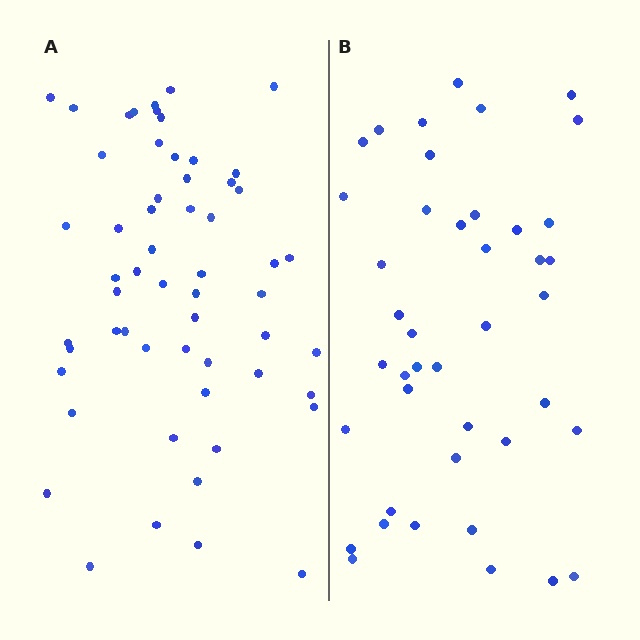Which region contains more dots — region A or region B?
Region A (the left region) has more dots.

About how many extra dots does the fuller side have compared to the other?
Region A has approximately 15 more dots than region B.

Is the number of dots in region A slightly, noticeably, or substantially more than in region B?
Region A has noticeably more, but not dramatically so. The ratio is roughly 1.4 to 1.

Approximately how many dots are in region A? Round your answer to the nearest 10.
About 60 dots. (The exact count is 57, which rounds to 60.)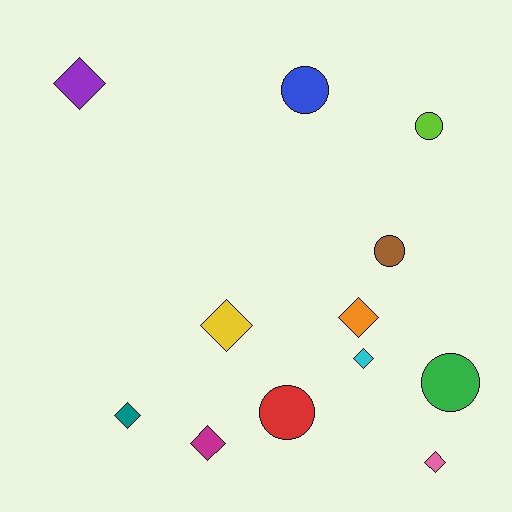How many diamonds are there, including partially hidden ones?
There are 7 diamonds.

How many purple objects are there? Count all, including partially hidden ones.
There is 1 purple object.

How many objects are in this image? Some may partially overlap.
There are 12 objects.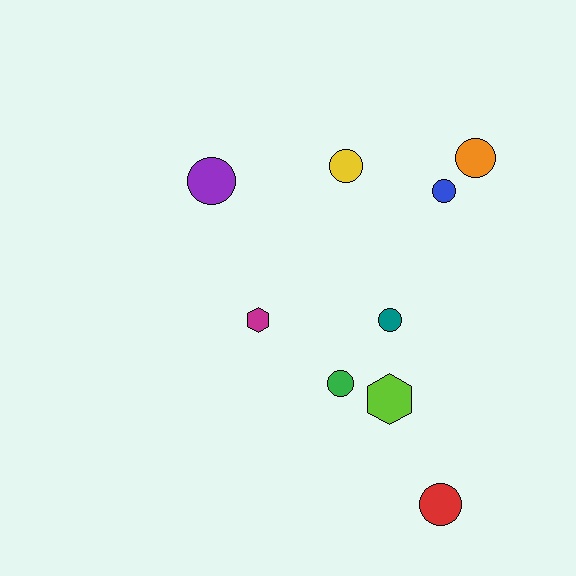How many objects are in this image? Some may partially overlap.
There are 9 objects.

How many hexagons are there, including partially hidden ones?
There are 2 hexagons.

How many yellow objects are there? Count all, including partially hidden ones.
There is 1 yellow object.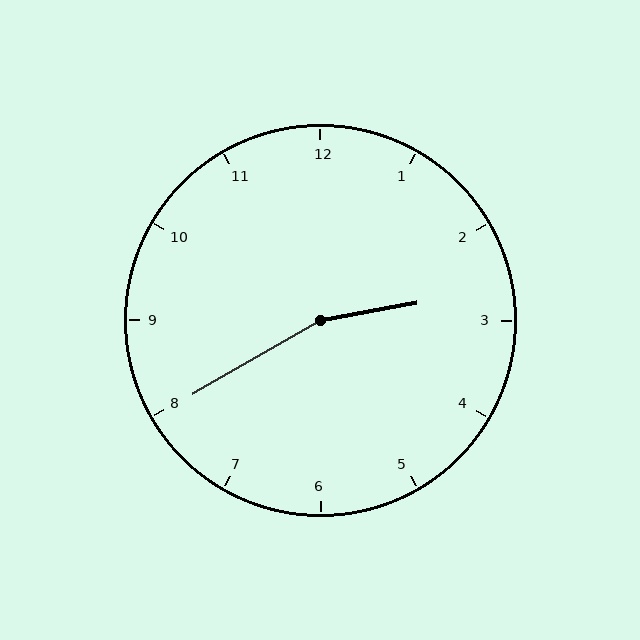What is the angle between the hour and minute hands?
Approximately 160 degrees.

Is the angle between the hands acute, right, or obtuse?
It is obtuse.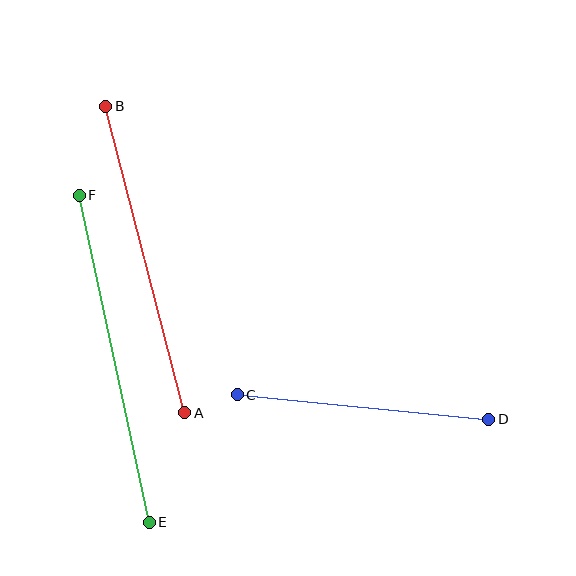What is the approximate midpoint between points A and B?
The midpoint is at approximately (145, 260) pixels.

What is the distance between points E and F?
The distance is approximately 334 pixels.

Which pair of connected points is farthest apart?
Points E and F are farthest apart.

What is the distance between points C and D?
The distance is approximately 252 pixels.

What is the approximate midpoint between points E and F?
The midpoint is at approximately (114, 359) pixels.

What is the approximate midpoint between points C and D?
The midpoint is at approximately (363, 407) pixels.